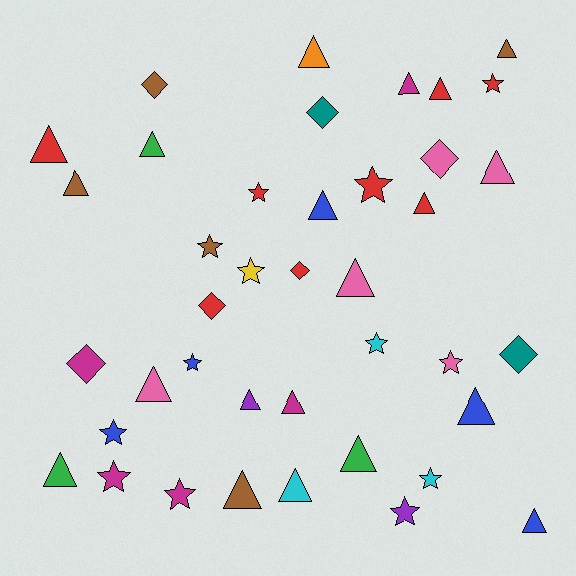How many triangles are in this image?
There are 20 triangles.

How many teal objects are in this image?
There are 2 teal objects.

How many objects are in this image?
There are 40 objects.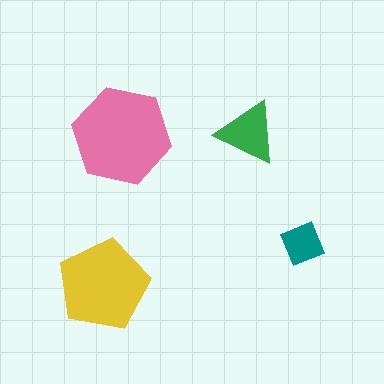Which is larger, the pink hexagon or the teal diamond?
The pink hexagon.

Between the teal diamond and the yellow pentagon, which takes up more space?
The yellow pentagon.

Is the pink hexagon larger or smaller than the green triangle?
Larger.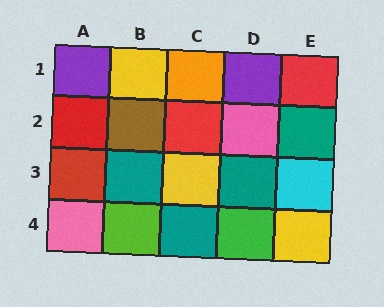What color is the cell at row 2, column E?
Teal.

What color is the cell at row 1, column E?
Red.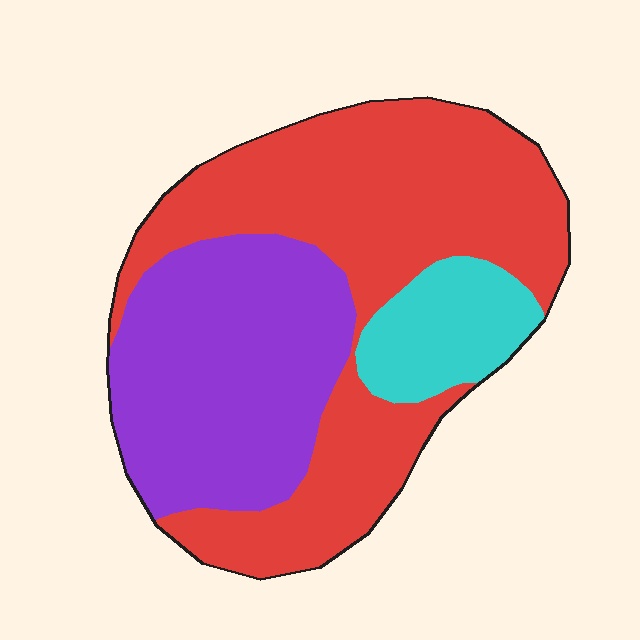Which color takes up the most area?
Red, at roughly 55%.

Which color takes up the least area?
Cyan, at roughly 10%.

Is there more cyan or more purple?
Purple.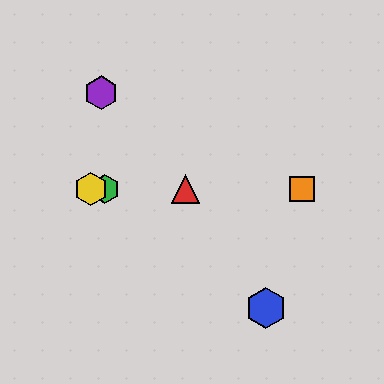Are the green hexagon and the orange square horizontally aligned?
Yes, both are at y≈189.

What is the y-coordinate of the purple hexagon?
The purple hexagon is at y≈93.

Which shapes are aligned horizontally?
The red triangle, the green hexagon, the yellow hexagon, the orange square are aligned horizontally.